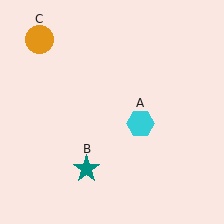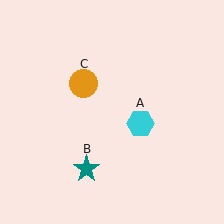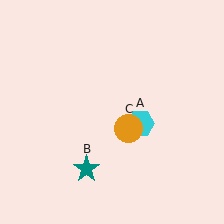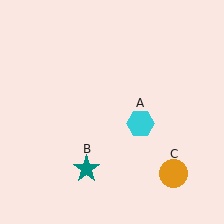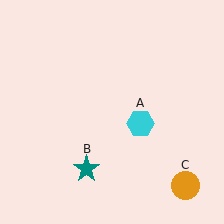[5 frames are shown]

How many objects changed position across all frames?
1 object changed position: orange circle (object C).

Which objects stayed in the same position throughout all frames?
Cyan hexagon (object A) and teal star (object B) remained stationary.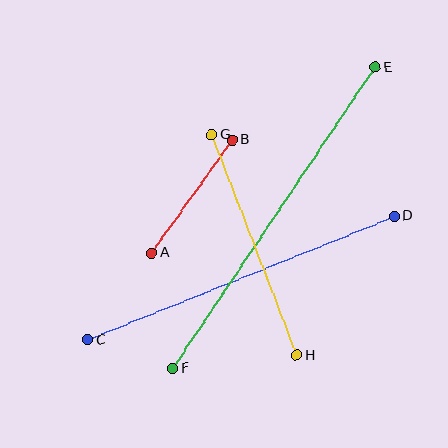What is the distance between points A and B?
The distance is approximately 139 pixels.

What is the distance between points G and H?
The distance is approximately 237 pixels.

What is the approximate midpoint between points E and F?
The midpoint is at approximately (274, 218) pixels.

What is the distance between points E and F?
The distance is approximately 362 pixels.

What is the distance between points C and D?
The distance is approximately 330 pixels.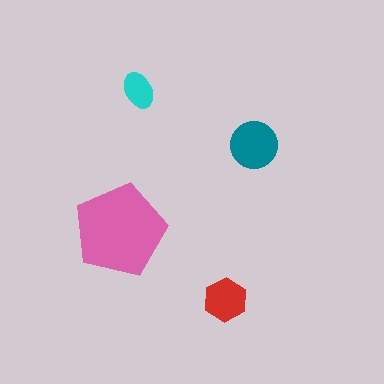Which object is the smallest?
The cyan ellipse.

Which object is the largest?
The pink pentagon.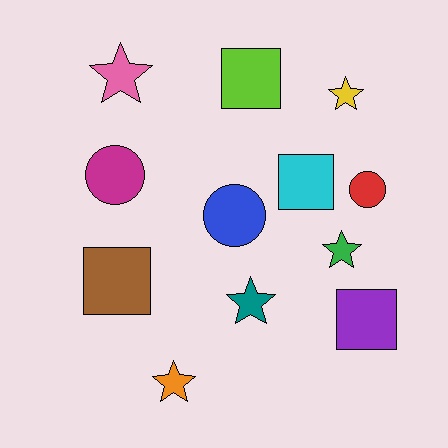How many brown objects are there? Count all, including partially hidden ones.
There is 1 brown object.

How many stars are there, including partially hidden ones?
There are 5 stars.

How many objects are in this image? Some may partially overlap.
There are 12 objects.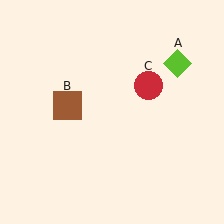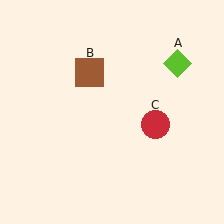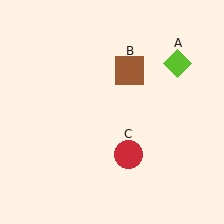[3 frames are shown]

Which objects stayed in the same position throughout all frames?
Lime diamond (object A) remained stationary.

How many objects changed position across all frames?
2 objects changed position: brown square (object B), red circle (object C).